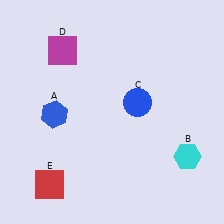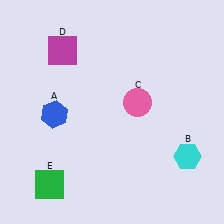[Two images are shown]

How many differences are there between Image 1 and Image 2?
There are 2 differences between the two images.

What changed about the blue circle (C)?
In Image 1, C is blue. In Image 2, it changed to pink.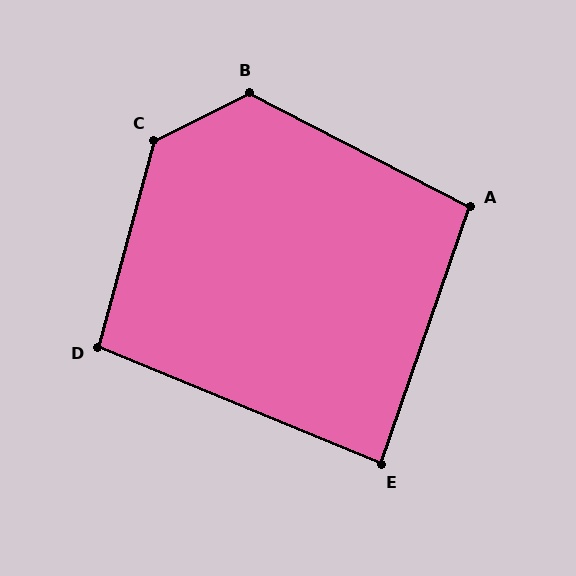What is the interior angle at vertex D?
Approximately 97 degrees (obtuse).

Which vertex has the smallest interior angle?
E, at approximately 87 degrees.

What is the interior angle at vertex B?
Approximately 126 degrees (obtuse).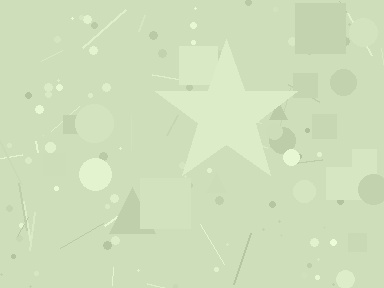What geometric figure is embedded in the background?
A star is embedded in the background.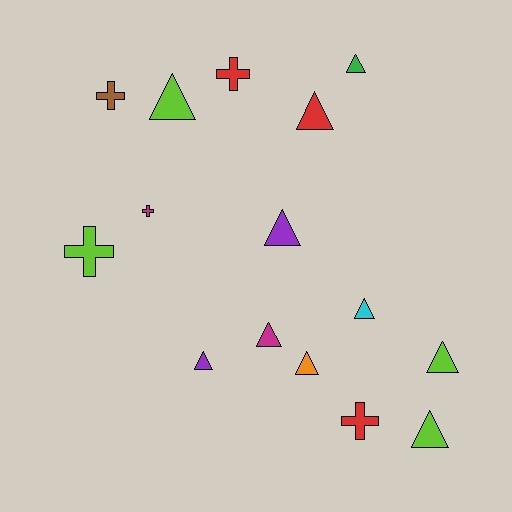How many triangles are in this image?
There are 10 triangles.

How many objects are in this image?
There are 15 objects.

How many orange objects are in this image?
There is 1 orange object.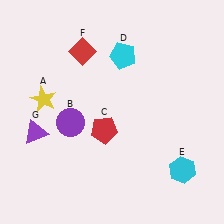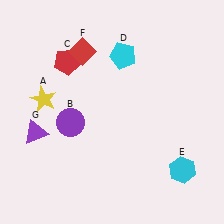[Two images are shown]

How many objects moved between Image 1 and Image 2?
1 object moved between the two images.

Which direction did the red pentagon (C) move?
The red pentagon (C) moved up.